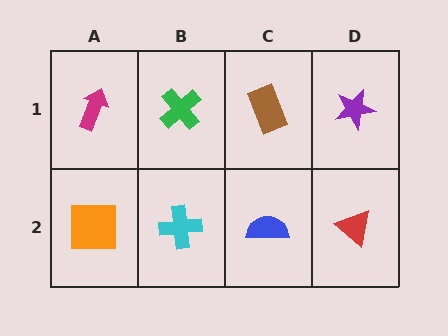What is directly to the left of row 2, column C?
A cyan cross.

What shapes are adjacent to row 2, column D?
A purple star (row 1, column D), a blue semicircle (row 2, column C).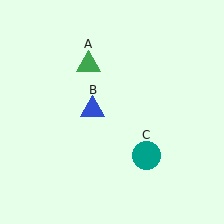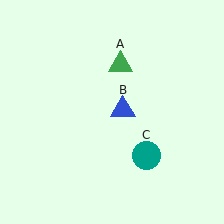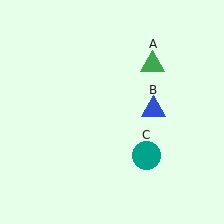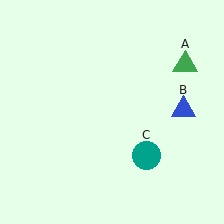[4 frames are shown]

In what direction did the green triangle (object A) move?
The green triangle (object A) moved right.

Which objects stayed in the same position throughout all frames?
Teal circle (object C) remained stationary.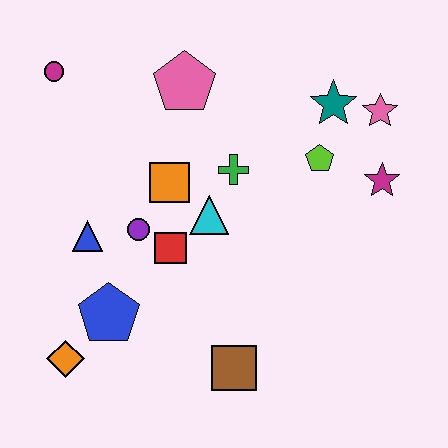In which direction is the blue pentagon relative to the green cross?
The blue pentagon is below the green cross.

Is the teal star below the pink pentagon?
Yes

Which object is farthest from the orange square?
The pink star is farthest from the orange square.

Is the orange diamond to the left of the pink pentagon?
Yes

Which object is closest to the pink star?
The teal star is closest to the pink star.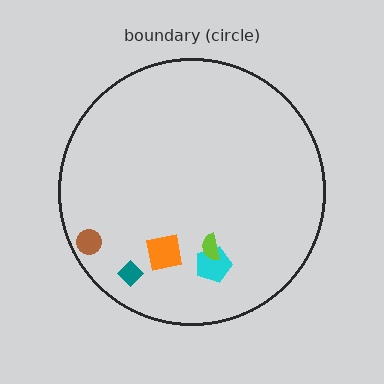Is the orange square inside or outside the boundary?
Inside.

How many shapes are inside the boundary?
5 inside, 0 outside.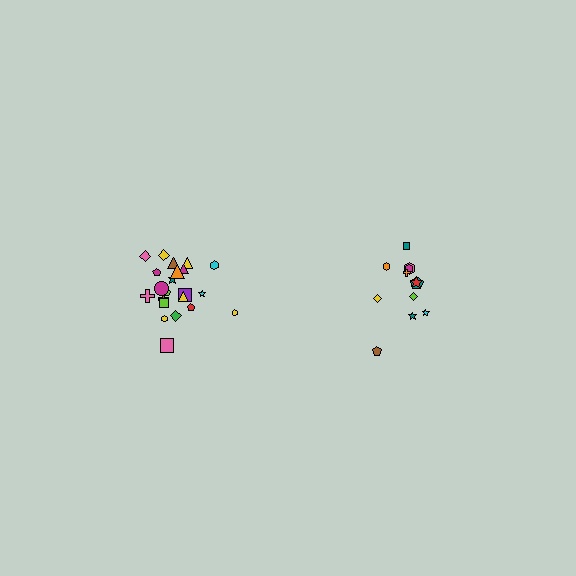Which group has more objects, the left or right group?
The left group.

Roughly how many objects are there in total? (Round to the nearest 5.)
Roughly 35 objects in total.